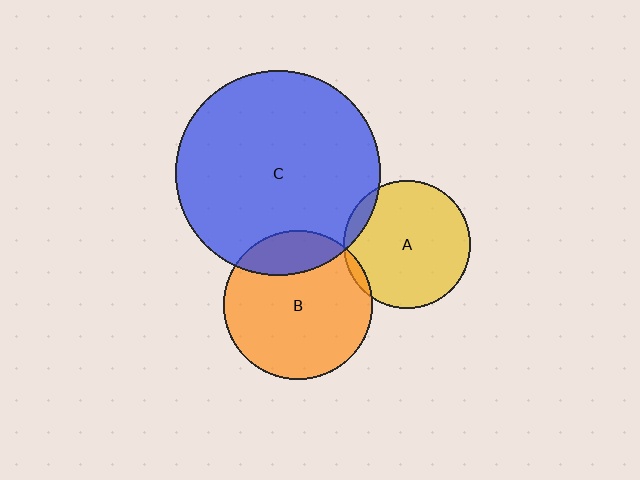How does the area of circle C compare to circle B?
Approximately 1.9 times.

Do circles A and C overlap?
Yes.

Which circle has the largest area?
Circle C (blue).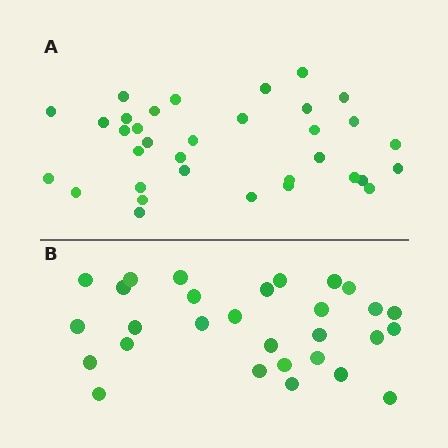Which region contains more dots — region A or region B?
Region A (the top region) has more dots.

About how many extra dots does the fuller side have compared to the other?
Region A has about 5 more dots than region B.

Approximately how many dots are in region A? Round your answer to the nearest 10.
About 30 dots. (The exact count is 34, which rounds to 30.)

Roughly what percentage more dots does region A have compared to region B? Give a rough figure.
About 15% more.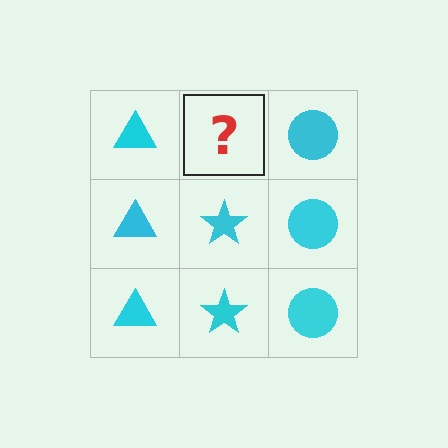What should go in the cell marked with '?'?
The missing cell should contain a cyan star.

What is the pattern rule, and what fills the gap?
The rule is that each column has a consistent shape. The gap should be filled with a cyan star.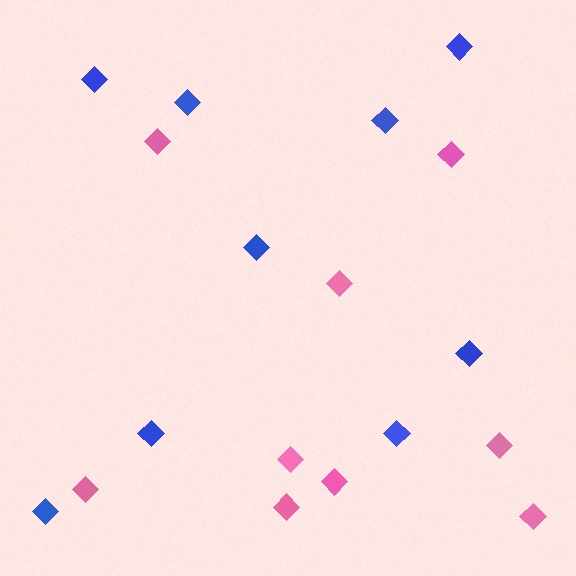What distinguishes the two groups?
There are 2 groups: one group of pink diamonds (9) and one group of blue diamonds (9).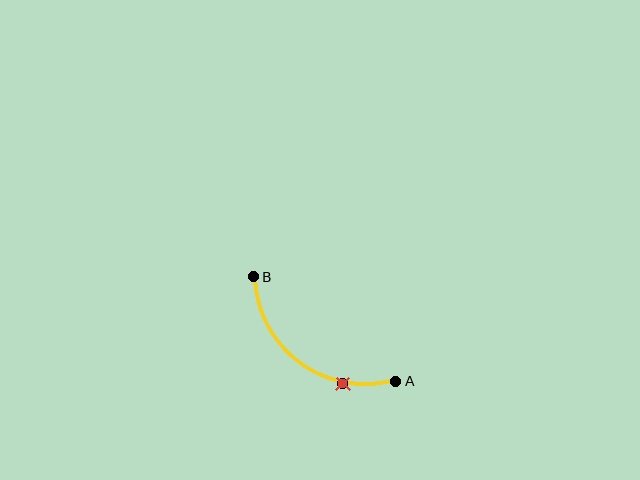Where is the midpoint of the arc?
The arc midpoint is the point on the curve farthest from the straight line joining A and B. It sits below and to the left of that line.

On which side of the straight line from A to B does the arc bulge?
The arc bulges below and to the left of the straight line connecting A and B.